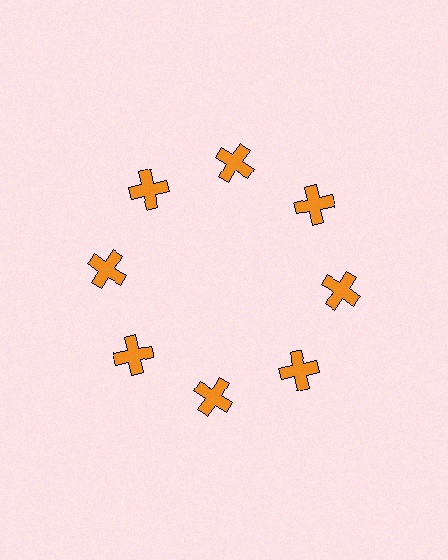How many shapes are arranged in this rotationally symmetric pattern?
There are 8 shapes, arranged in 8 groups of 1.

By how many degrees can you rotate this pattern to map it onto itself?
The pattern maps onto itself every 45 degrees of rotation.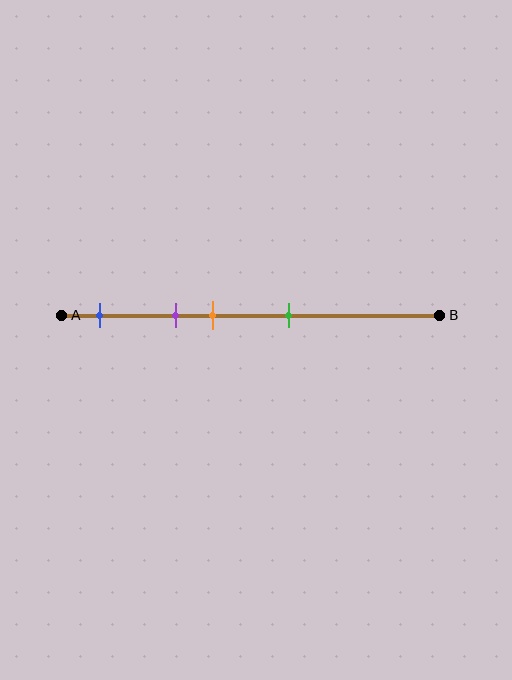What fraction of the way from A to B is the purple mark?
The purple mark is approximately 30% (0.3) of the way from A to B.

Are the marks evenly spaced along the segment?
No, the marks are not evenly spaced.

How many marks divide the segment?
There are 4 marks dividing the segment.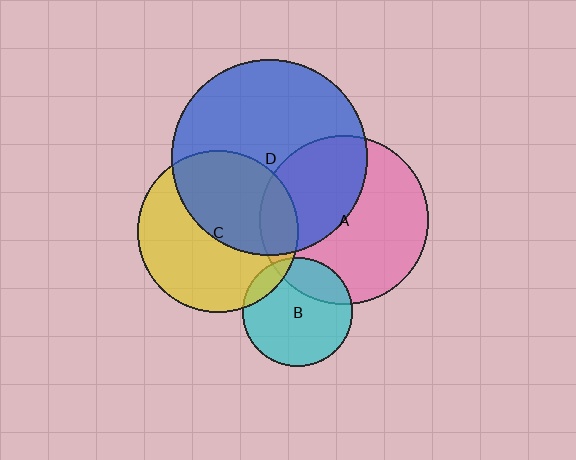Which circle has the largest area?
Circle D (blue).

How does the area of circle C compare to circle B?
Approximately 2.2 times.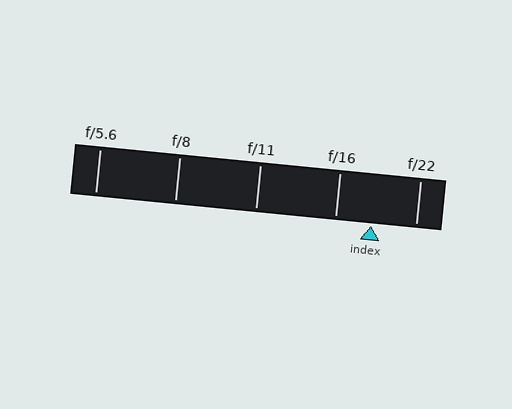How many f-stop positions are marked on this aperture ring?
There are 5 f-stop positions marked.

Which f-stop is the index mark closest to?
The index mark is closest to f/16.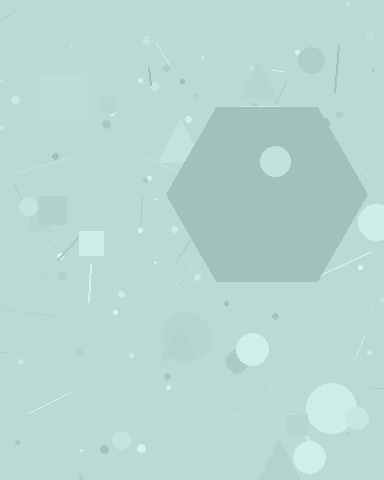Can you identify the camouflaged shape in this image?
The camouflaged shape is a hexagon.